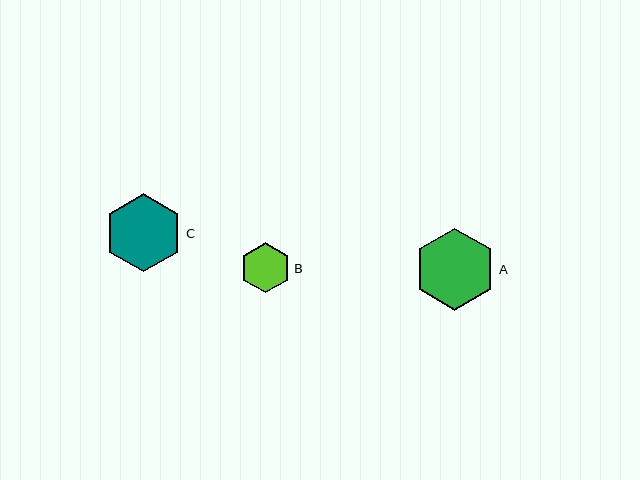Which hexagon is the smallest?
Hexagon B is the smallest with a size of approximately 50 pixels.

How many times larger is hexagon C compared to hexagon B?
Hexagon C is approximately 1.6 times the size of hexagon B.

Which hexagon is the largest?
Hexagon A is the largest with a size of approximately 82 pixels.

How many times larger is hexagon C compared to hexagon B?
Hexagon C is approximately 1.6 times the size of hexagon B.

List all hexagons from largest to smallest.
From largest to smallest: A, C, B.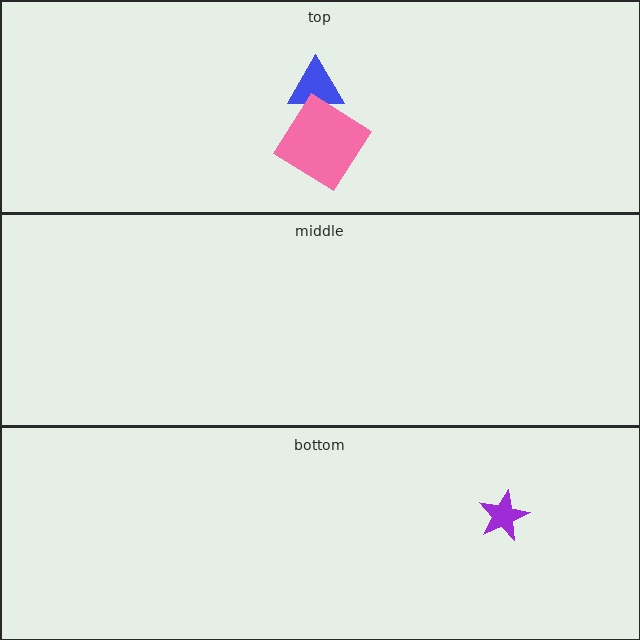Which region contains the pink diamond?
The top region.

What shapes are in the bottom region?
The purple star.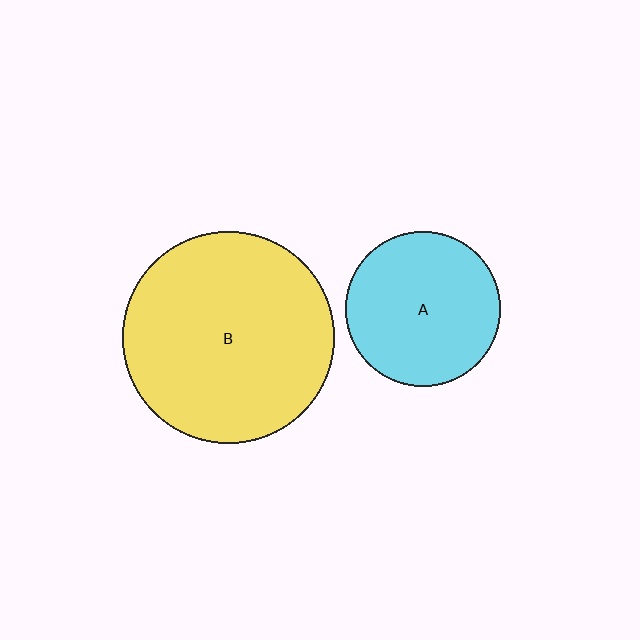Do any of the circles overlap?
No, none of the circles overlap.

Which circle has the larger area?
Circle B (yellow).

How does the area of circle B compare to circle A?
Approximately 1.9 times.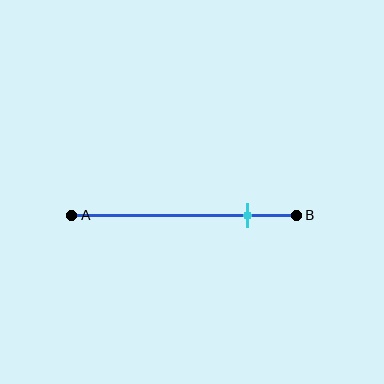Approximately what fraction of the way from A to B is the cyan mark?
The cyan mark is approximately 80% of the way from A to B.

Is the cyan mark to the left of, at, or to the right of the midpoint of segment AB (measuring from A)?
The cyan mark is to the right of the midpoint of segment AB.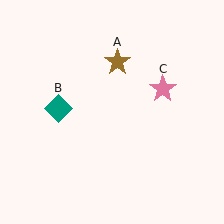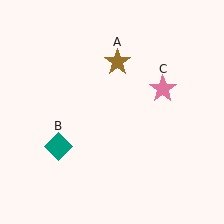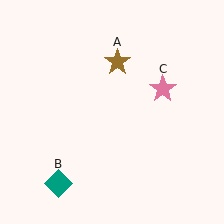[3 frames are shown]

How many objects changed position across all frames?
1 object changed position: teal diamond (object B).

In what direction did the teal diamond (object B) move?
The teal diamond (object B) moved down.